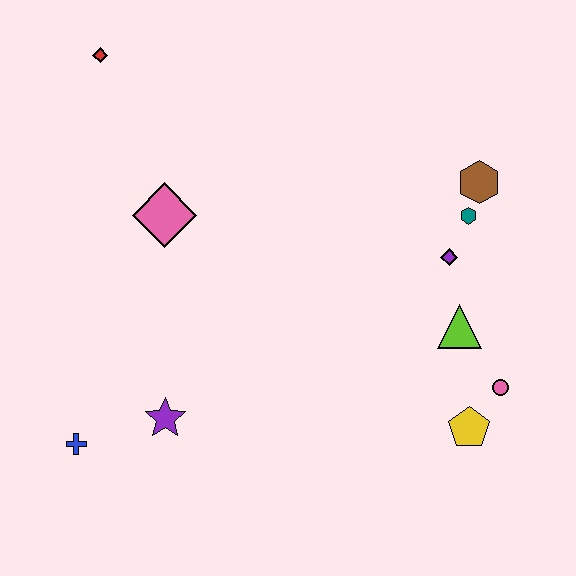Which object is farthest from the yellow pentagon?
The red diamond is farthest from the yellow pentagon.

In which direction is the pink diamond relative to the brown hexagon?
The pink diamond is to the left of the brown hexagon.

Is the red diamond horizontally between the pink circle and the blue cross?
Yes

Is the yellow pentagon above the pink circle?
No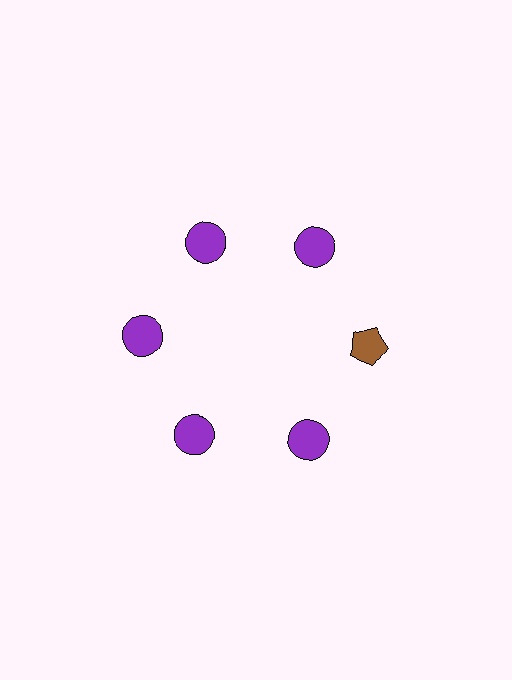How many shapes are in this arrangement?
There are 6 shapes arranged in a ring pattern.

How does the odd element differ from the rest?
It differs in both color (brown instead of purple) and shape (pentagon instead of circle).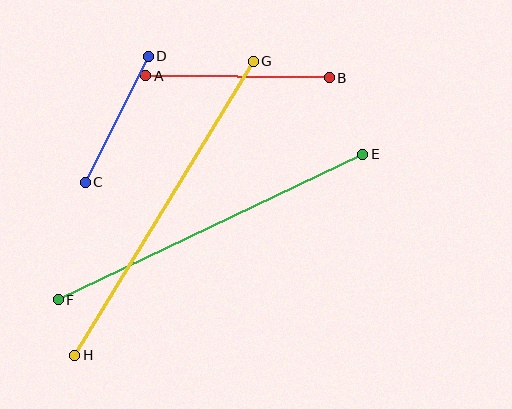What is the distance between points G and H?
The distance is approximately 344 pixels.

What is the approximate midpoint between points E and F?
The midpoint is at approximately (210, 227) pixels.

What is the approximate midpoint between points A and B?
The midpoint is at approximately (238, 77) pixels.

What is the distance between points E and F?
The distance is approximately 337 pixels.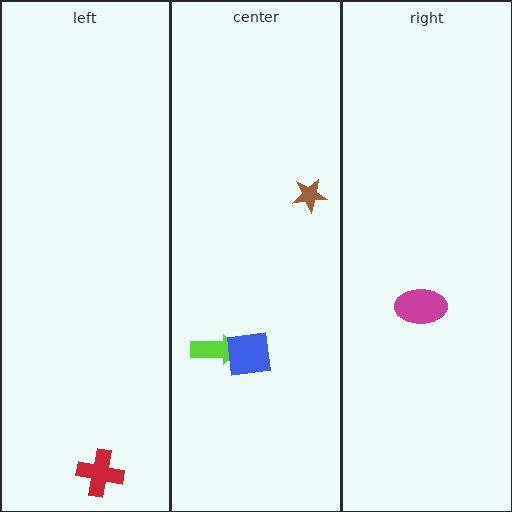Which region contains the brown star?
The center region.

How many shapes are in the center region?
3.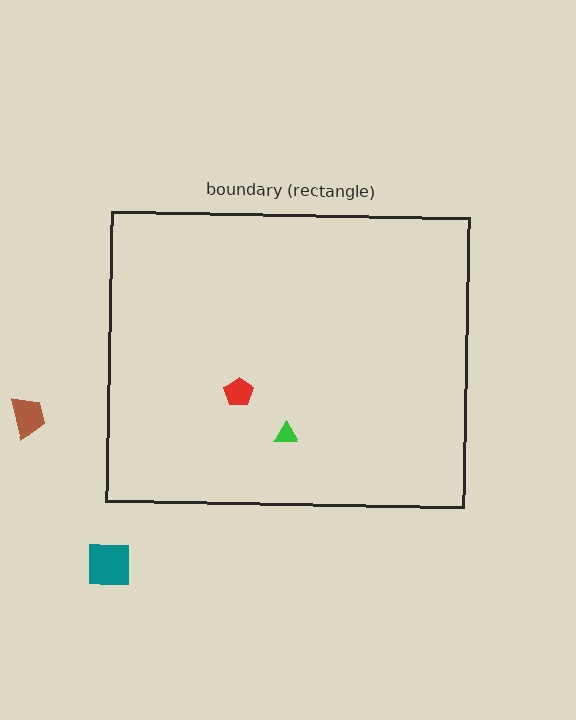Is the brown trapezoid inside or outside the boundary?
Outside.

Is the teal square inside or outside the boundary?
Outside.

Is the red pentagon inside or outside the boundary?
Inside.